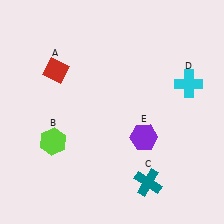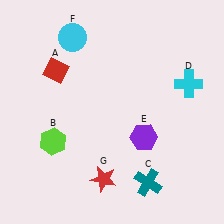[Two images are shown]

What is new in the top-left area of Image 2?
A cyan circle (F) was added in the top-left area of Image 2.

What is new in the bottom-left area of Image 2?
A red star (G) was added in the bottom-left area of Image 2.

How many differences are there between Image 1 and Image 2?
There are 2 differences between the two images.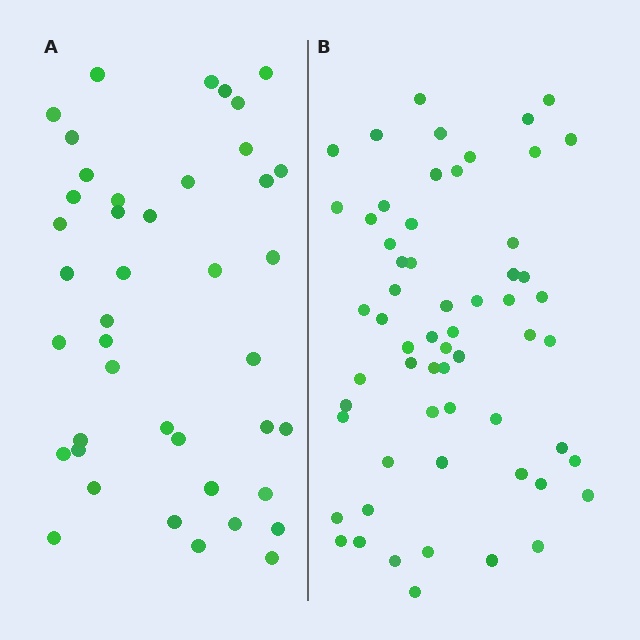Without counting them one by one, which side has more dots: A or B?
Region B (the right region) has more dots.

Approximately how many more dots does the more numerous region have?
Region B has approximately 20 more dots than region A.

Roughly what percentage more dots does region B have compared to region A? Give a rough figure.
About 45% more.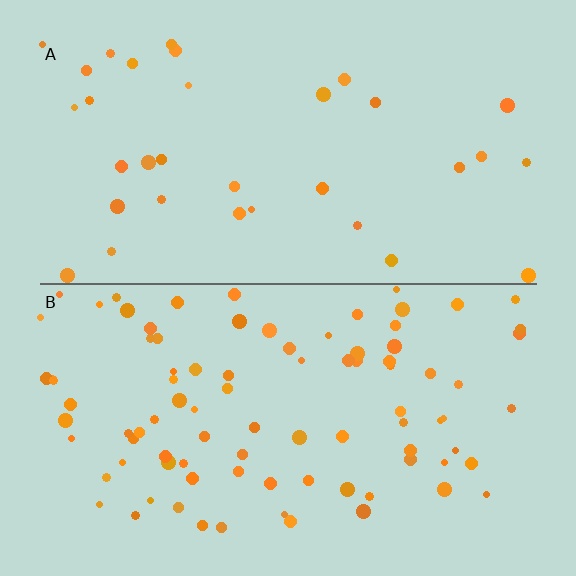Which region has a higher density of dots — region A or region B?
B (the bottom).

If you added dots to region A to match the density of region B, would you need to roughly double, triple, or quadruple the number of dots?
Approximately triple.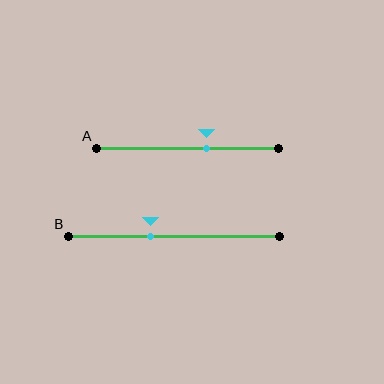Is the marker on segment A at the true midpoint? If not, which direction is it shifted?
No, the marker on segment A is shifted to the right by about 11% of the segment length.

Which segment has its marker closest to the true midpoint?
Segment A has its marker closest to the true midpoint.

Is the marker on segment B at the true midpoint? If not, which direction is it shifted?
No, the marker on segment B is shifted to the left by about 11% of the segment length.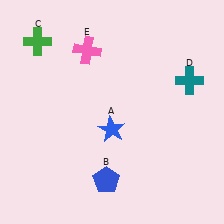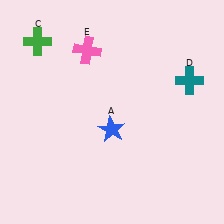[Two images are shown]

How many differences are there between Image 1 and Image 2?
There is 1 difference between the two images.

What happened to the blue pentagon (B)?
The blue pentagon (B) was removed in Image 2. It was in the bottom-left area of Image 1.